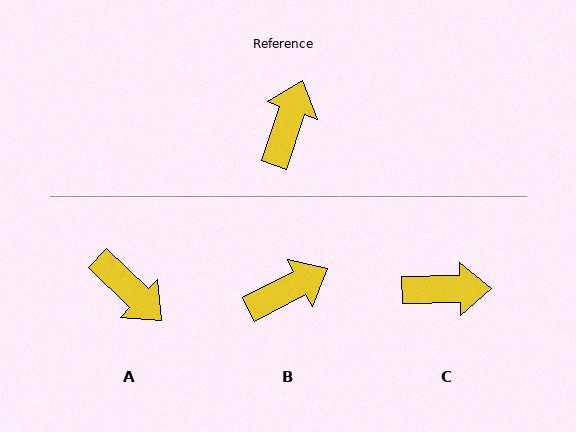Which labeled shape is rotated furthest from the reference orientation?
A, about 115 degrees away.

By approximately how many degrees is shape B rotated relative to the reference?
Approximately 44 degrees clockwise.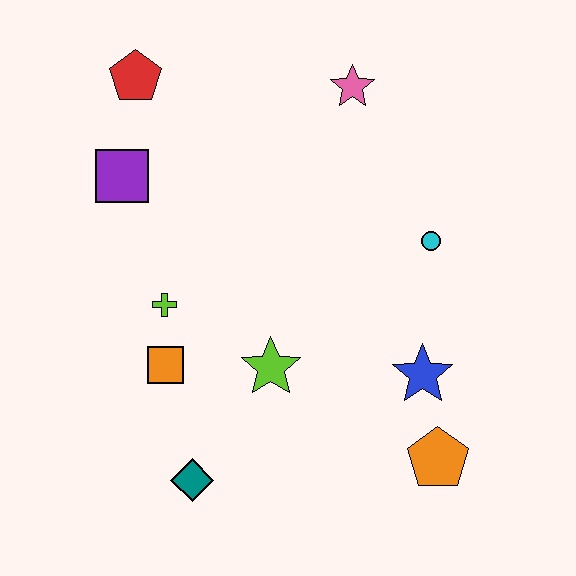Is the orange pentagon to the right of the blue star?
Yes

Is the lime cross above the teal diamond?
Yes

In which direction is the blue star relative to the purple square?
The blue star is to the right of the purple square.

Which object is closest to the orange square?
The lime cross is closest to the orange square.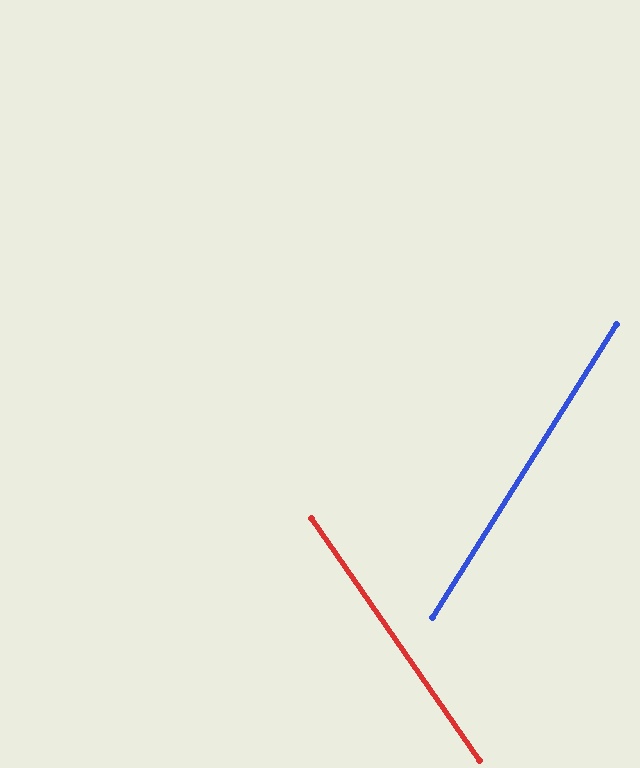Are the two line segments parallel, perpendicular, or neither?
Neither parallel nor perpendicular — they differ by about 67°.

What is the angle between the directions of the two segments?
Approximately 67 degrees.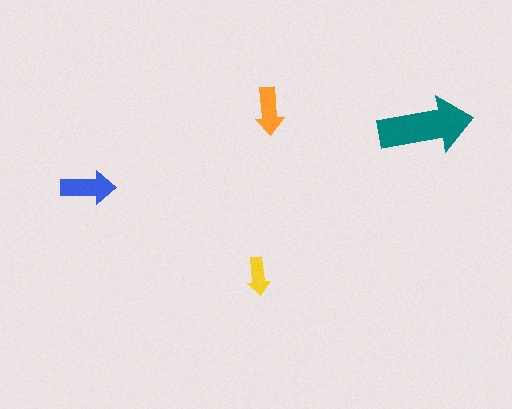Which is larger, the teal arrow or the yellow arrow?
The teal one.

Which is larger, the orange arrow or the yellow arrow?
The orange one.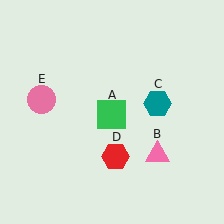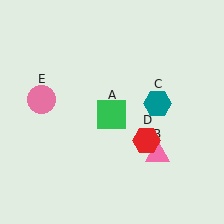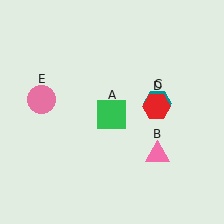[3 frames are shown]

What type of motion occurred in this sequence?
The red hexagon (object D) rotated counterclockwise around the center of the scene.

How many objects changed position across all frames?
1 object changed position: red hexagon (object D).